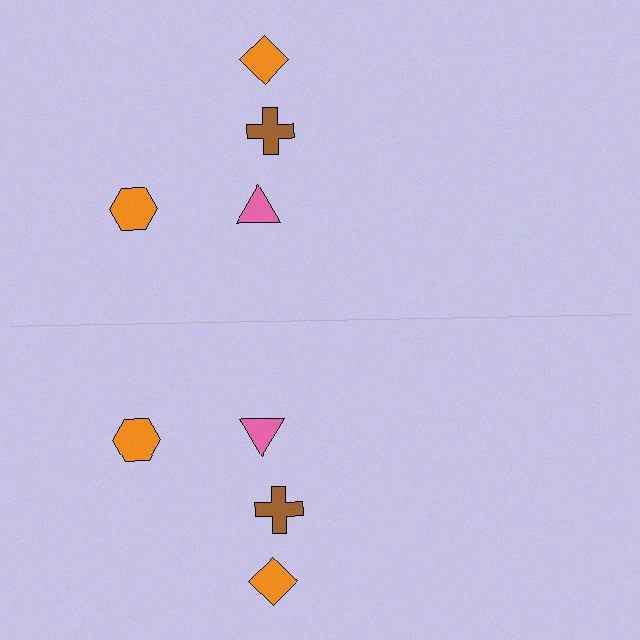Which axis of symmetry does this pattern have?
The pattern has a horizontal axis of symmetry running through the center of the image.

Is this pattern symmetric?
Yes, this pattern has bilateral (reflection) symmetry.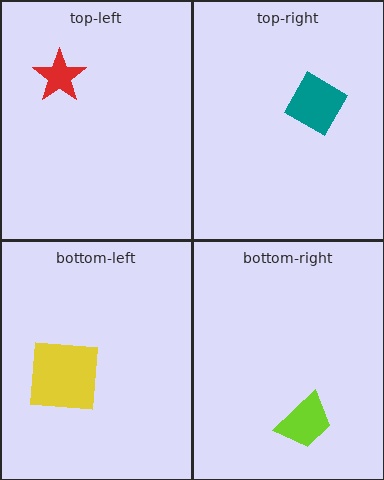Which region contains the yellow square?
The bottom-left region.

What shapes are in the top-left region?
The red star.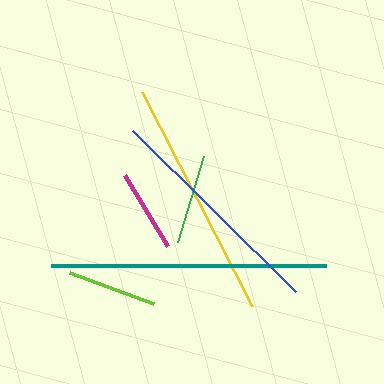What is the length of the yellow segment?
The yellow segment is approximately 241 pixels long.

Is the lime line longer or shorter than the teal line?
The teal line is longer than the lime line.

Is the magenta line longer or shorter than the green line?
The green line is longer than the magenta line.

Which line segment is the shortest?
The magenta line is the shortest at approximately 83 pixels.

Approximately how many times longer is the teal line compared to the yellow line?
The teal line is approximately 1.1 times the length of the yellow line.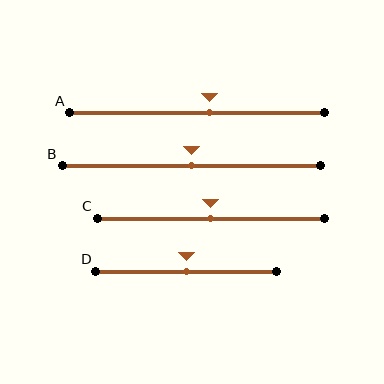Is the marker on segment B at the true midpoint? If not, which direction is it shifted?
Yes, the marker on segment B is at the true midpoint.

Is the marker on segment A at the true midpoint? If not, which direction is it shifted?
No, the marker on segment A is shifted to the right by about 5% of the segment length.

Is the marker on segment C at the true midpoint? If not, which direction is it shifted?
Yes, the marker on segment C is at the true midpoint.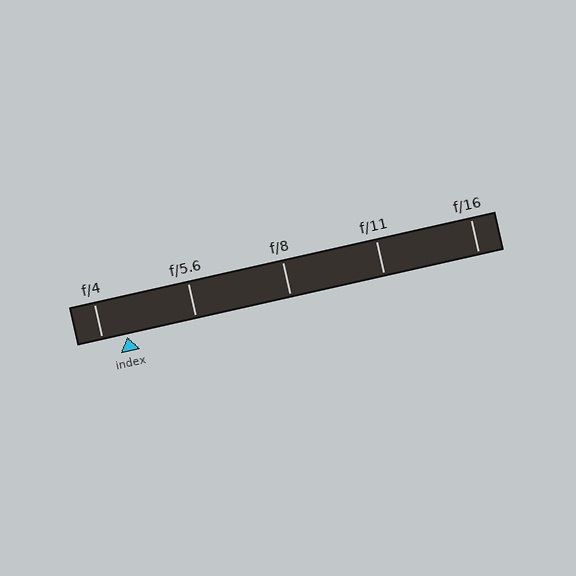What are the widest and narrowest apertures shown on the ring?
The widest aperture shown is f/4 and the narrowest is f/16.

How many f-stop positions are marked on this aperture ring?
There are 5 f-stop positions marked.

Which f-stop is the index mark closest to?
The index mark is closest to f/4.